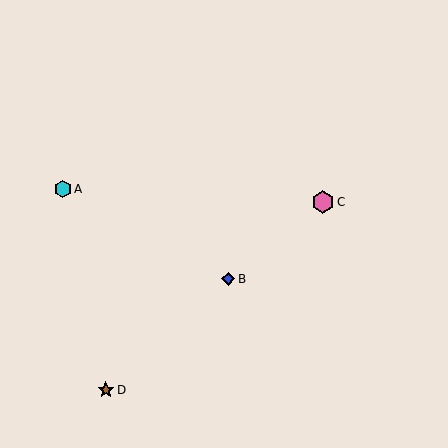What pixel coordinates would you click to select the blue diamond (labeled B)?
Click at (228, 279) to select the blue diamond B.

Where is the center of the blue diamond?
The center of the blue diamond is at (228, 279).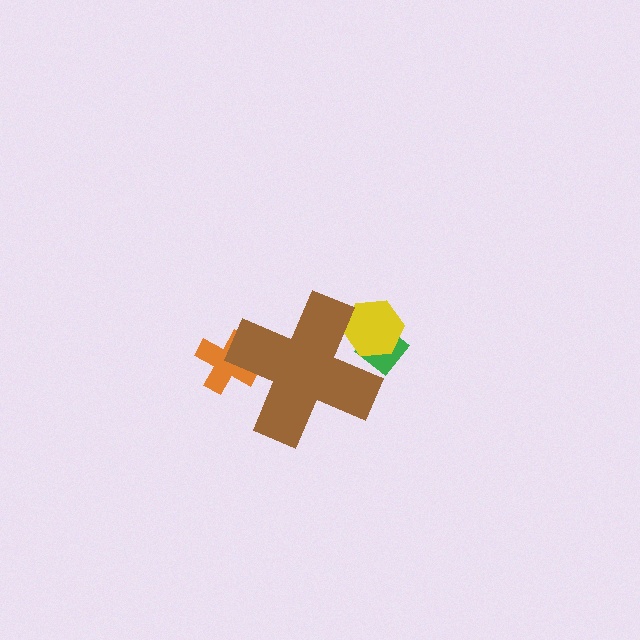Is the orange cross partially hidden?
Yes, the orange cross is partially hidden behind the brown cross.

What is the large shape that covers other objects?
A brown cross.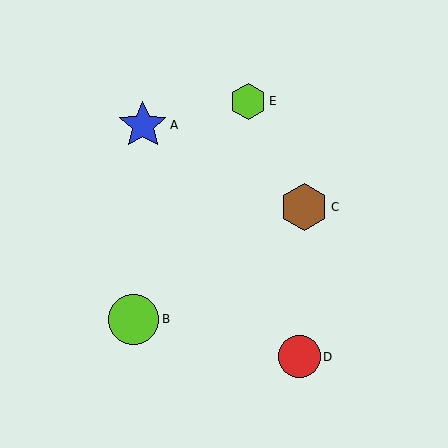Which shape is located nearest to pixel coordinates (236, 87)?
The lime hexagon (labeled E) at (248, 101) is nearest to that location.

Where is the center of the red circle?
The center of the red circle is at (299, 357).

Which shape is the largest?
The lime circle (labeled B) is the largest.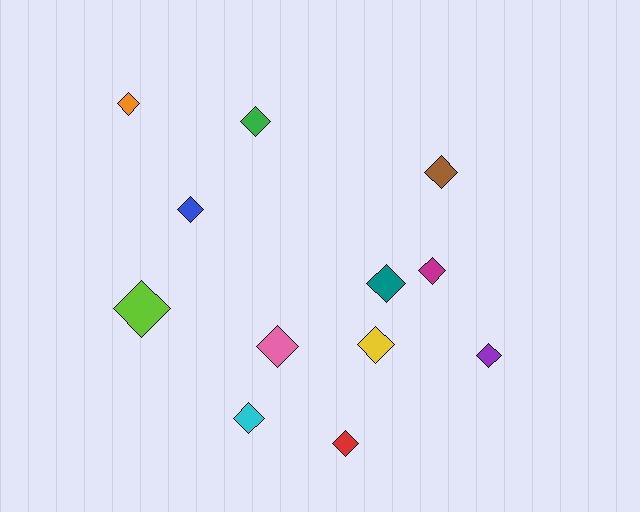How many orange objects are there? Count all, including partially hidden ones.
There is 1 orange object.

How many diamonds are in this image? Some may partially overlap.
There are 12 diamonds.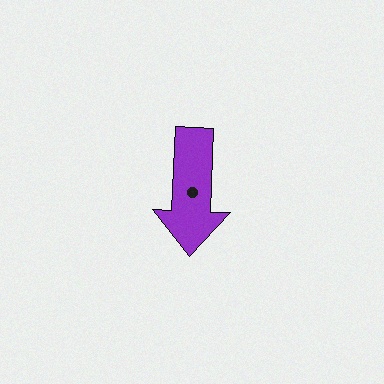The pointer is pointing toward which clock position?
Roughly 6 o'clock.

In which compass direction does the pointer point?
South.